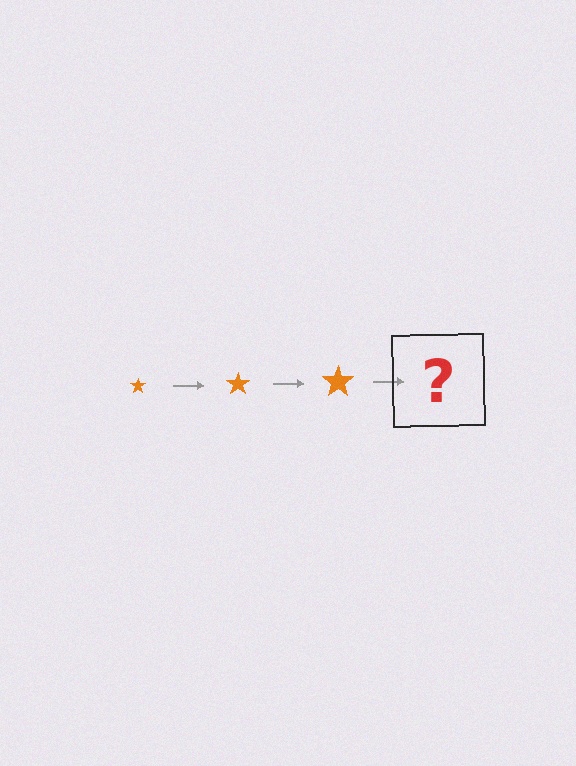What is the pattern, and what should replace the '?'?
The pattern is that the star gets progressively larger each step. The '?' should be an orange star, larger than the previous one.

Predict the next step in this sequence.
The next step is an orange star, larger than the previous one.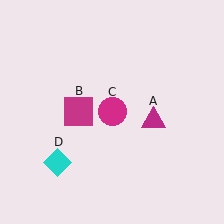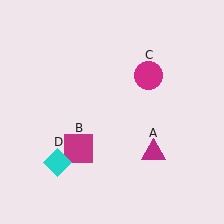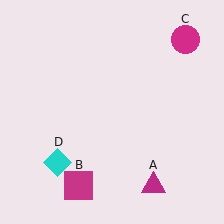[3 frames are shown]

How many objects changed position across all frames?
3 objects changed position: magenta triangle (object A), magenta square (object B), magenta circle (object C).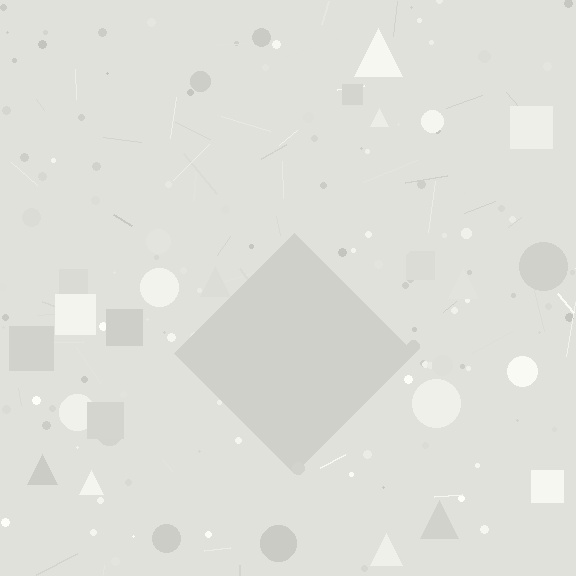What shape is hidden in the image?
A diamond is hidden in the image.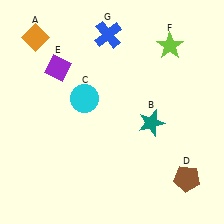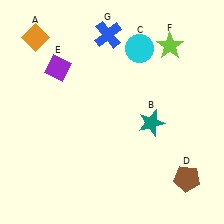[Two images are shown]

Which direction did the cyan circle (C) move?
The cyan circle (C) moved right.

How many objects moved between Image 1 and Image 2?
1 object moved between the two images.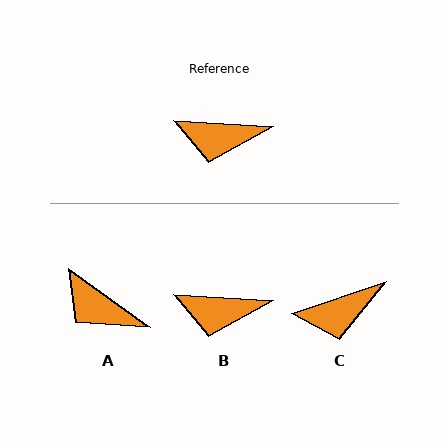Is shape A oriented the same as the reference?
No, it is off by about 32 degrees.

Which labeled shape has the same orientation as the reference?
B.